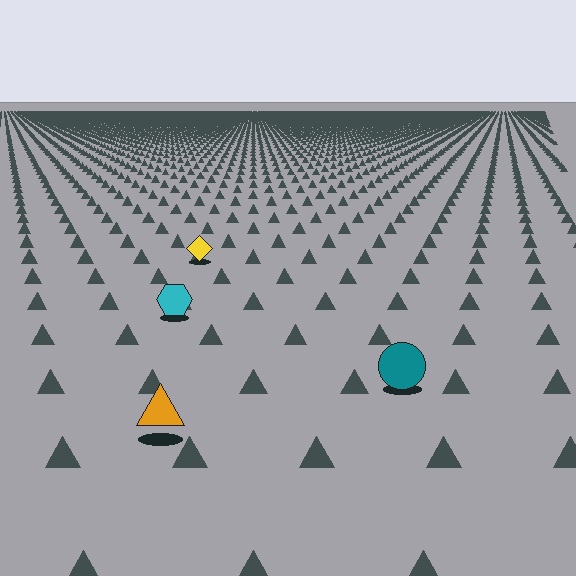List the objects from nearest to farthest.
From nearest to farthest: the orange triangle, the teal circle, the cyan hexagon, the yellow diamond.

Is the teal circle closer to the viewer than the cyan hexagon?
Yes. The teal circle is closer — you can tell from the texture gradient: the ground texture is coarser near it.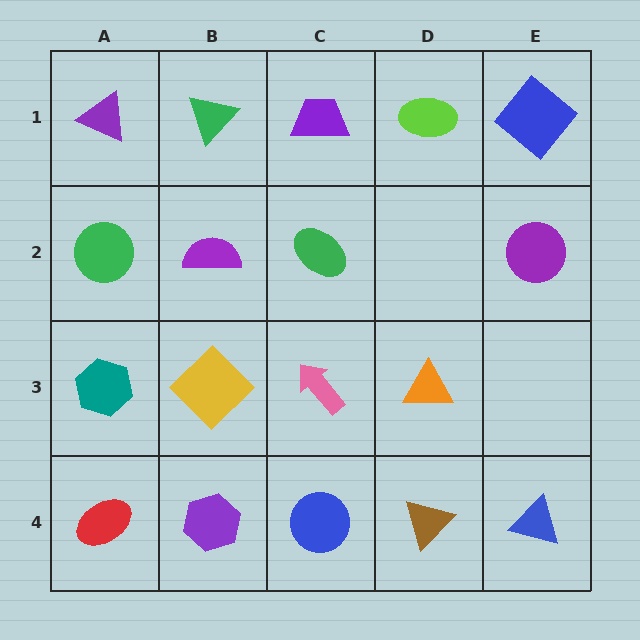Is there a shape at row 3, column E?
No, that cell is empty.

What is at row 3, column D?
An orange triangle.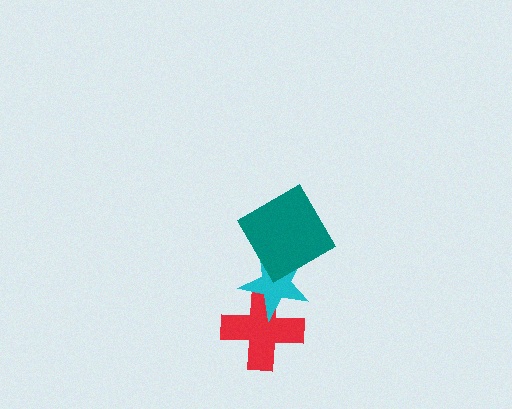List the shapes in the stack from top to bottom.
From top to bottom: the teal square, the cyan star, the red cross.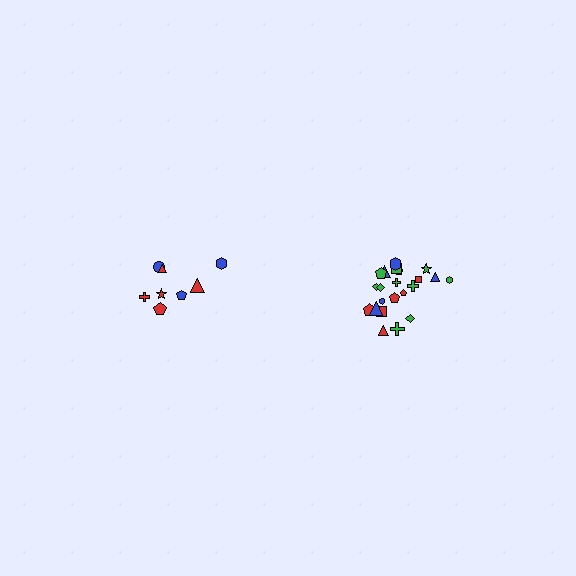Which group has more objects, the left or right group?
The right group.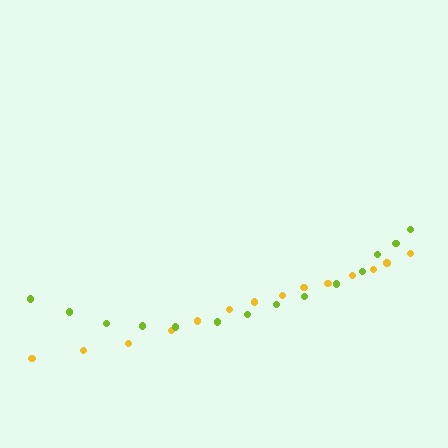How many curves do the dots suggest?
There are 2 distinct paths.